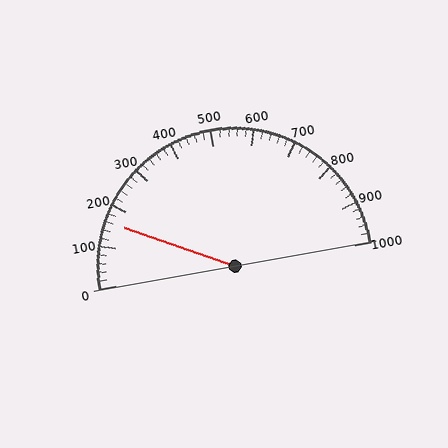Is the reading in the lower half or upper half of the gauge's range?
The reading is in the lower half of the range (0 to 1000).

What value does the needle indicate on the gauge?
The needle indicates approximately 160.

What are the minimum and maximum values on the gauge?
The gauge ranges from 0 to 1000.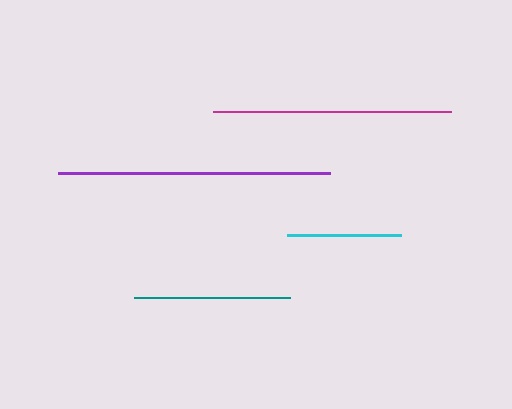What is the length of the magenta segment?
The magenta segment is approximately 238 pixels long.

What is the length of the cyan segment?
The cyan segment is approximately 114 pixels long.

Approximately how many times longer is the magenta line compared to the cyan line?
The magenta line is approximately 2.1 times the length of the cyan line.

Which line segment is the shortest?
The cyan line is the shortest at approximately 114 pixels.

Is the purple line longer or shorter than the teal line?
The purple line is longer than the teal line.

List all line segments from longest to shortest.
From longest to shortest: purple, magenta, teal, cyan.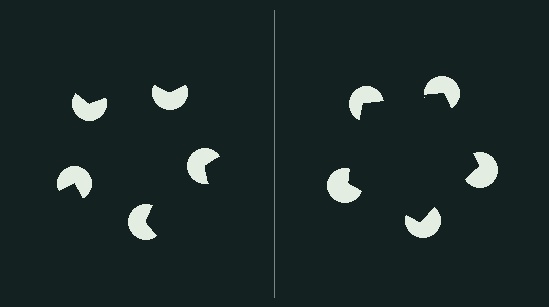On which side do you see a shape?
An illusory pentagon appears on the right side. On the left side the wedge cuts are rotated, so no coherent shape forms.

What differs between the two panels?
The pac-man discs are positioned identically on both sides; only the wedge orientations differ. On the right they align to a pentagon; on the left they are misaligned.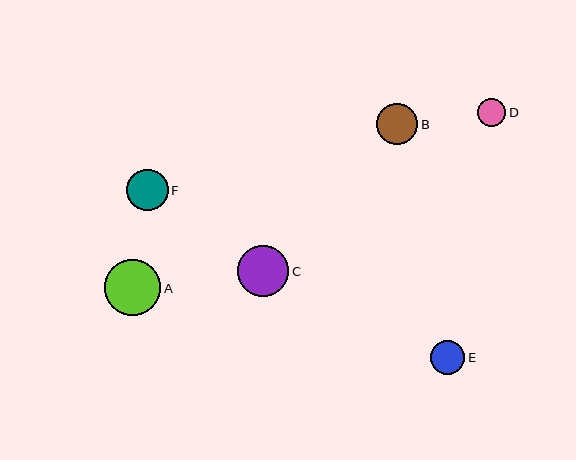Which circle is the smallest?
Circle D is the smallest with a size of approximately 28 pixels.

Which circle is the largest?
Circle A is the largest with a size of approximately 56 pixels.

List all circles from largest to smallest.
From largest to smallest: A, C, B, F, E, D.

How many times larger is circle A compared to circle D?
Circle A is approximately 2.0 times the size of circle D.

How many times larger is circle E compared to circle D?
Circle E is approximately 1.2 times the size of circle D.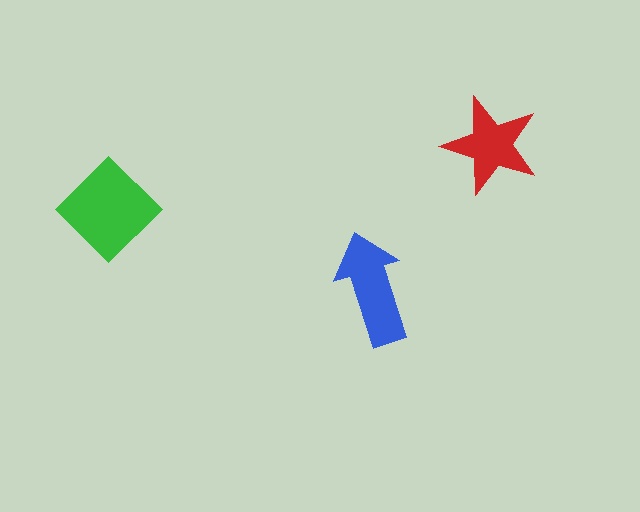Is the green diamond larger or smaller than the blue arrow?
Larger.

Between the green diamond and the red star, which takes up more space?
The green diamond.